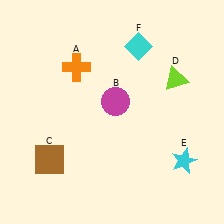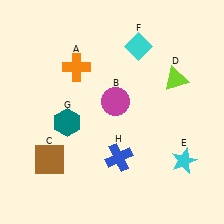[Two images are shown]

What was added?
A teal hexagon (G), a blue cross (H) were added in Image 2.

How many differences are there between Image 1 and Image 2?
There are 2 differences between the two images.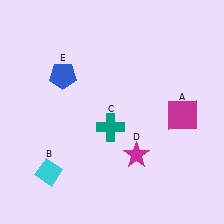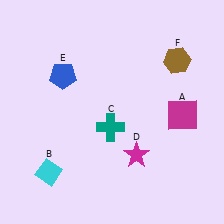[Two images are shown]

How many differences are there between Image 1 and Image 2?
There is 1 difference between the two images.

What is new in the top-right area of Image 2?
A brown hexagon (F) was added in the top-right area of Image 2.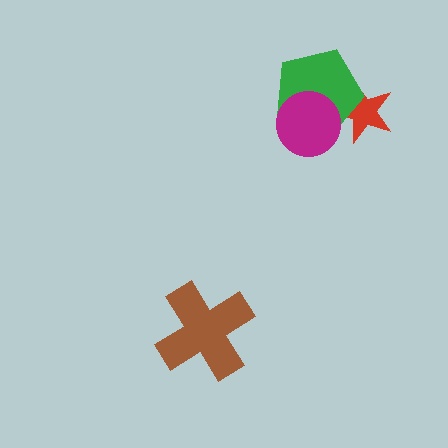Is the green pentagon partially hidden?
Yes, it is partially covered by another shape.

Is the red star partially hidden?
Yes, it is partially covered by another shape.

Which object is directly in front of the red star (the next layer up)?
The green pentagon is directly in front of the red star.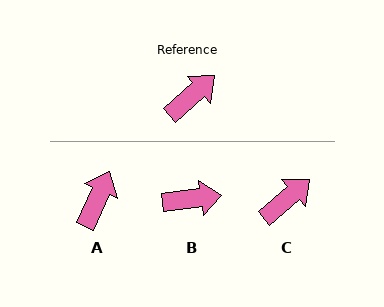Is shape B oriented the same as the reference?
No, it is off by about 34 degrees.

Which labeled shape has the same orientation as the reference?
C.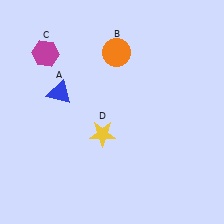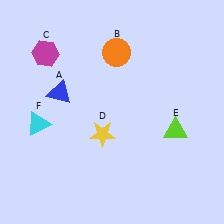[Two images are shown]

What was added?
A lime triangle (E), a cyan triangle (F) were added in Image 2.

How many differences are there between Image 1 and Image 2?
There are 2 differences between the two images.